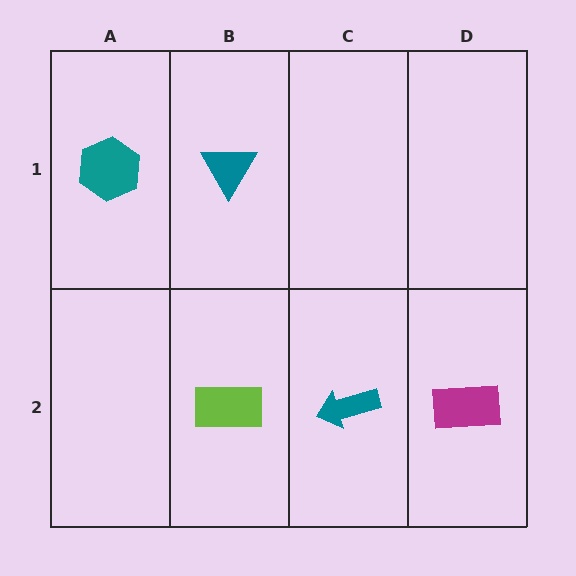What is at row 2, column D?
A magenta rectangle.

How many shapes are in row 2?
3 shapes.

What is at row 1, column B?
A teal triangle.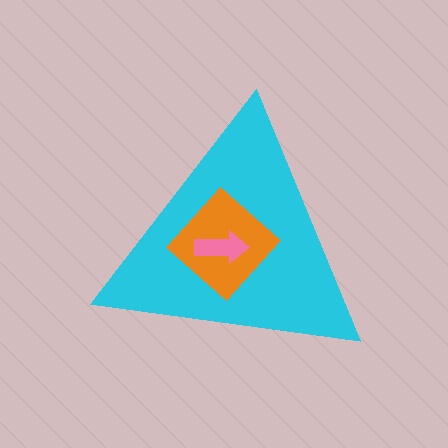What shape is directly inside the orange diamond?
The pink arrow.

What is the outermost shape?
The cyan triangle.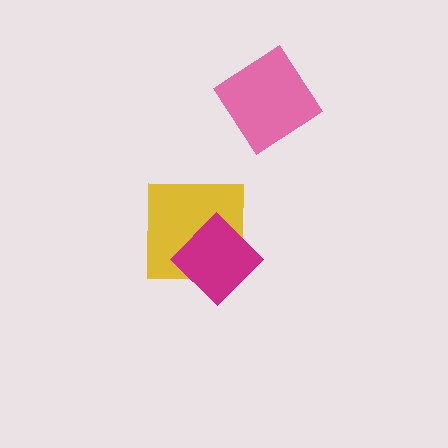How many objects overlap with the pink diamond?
0 objects overlap with the pink diamond.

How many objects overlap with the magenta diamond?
1 object overlaps with the magenta diamond.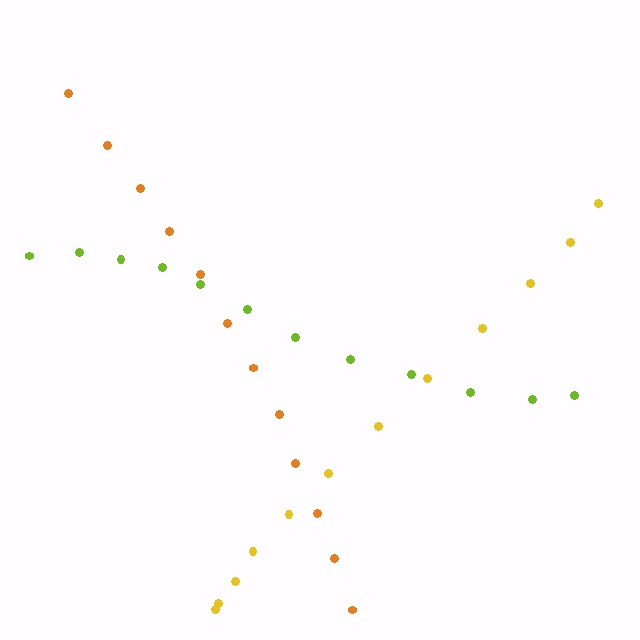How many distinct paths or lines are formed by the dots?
There are 3 distinct paths.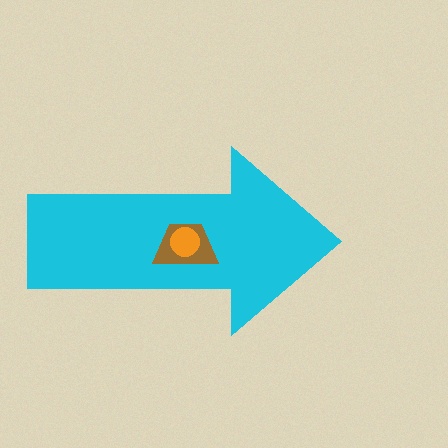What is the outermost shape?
The cyan arrow.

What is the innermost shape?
The orange circle.